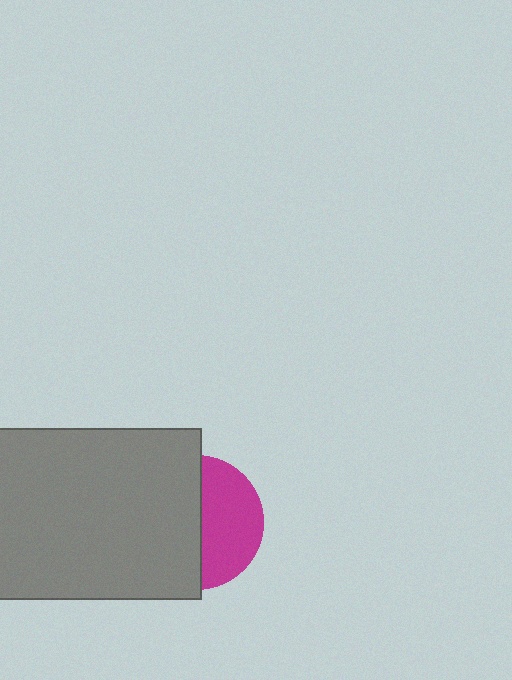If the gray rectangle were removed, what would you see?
You would see the complete magenta circle.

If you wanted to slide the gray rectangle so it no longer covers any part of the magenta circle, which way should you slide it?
Slide it left — that is the most direct way to separate the two shapes.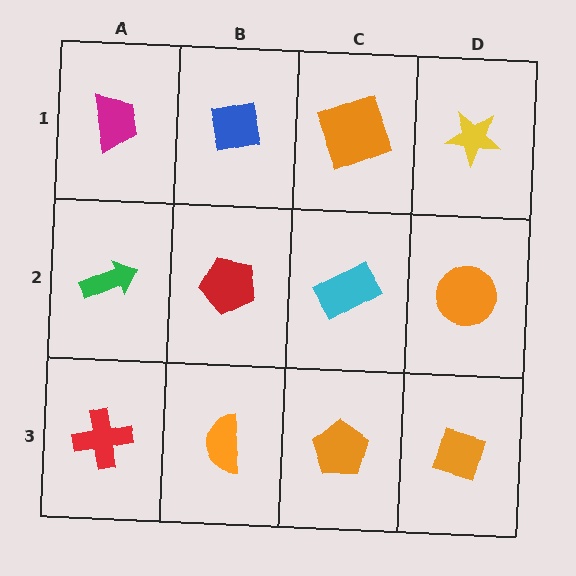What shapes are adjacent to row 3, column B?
A red pentagon (row 2, column B), a red cross (row 3, column A), an orange pentagon (row 3, column C).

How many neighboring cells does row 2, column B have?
4.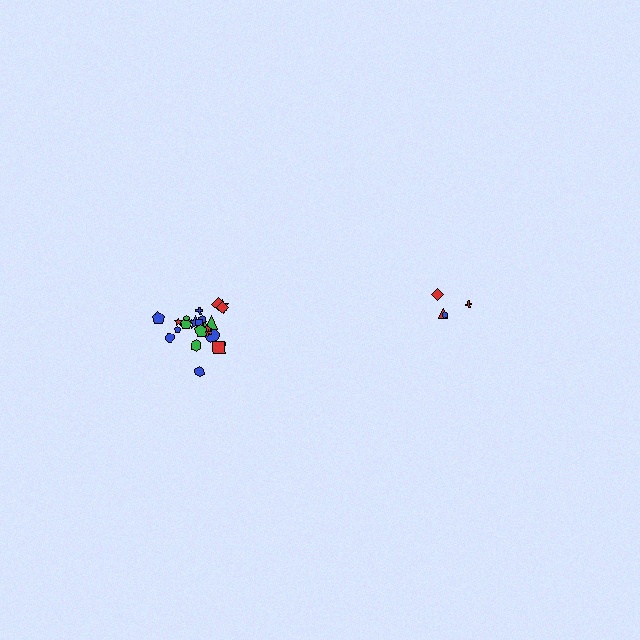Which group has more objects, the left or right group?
The left group.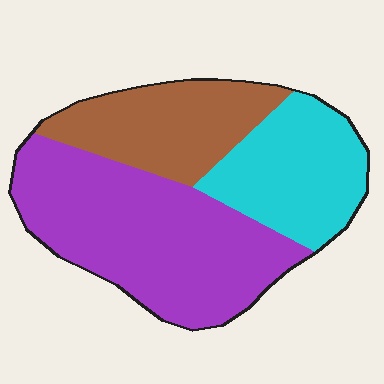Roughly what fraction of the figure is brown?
Brown covers roughly 25% of the figure.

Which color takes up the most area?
Purple, at roughly 50%.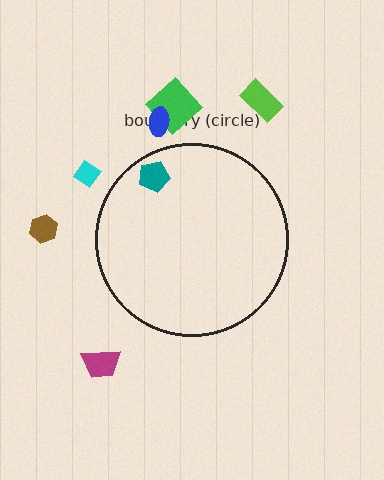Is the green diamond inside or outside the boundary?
Outside.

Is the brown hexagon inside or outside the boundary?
Outside.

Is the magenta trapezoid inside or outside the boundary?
Outside.